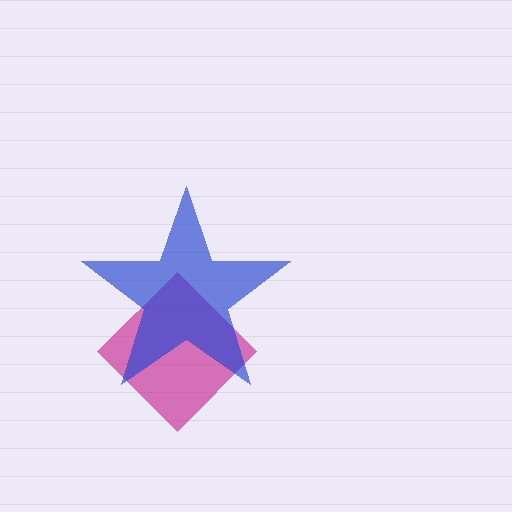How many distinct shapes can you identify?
There are 2 distinct shapes: a magenta diamond, a blue star.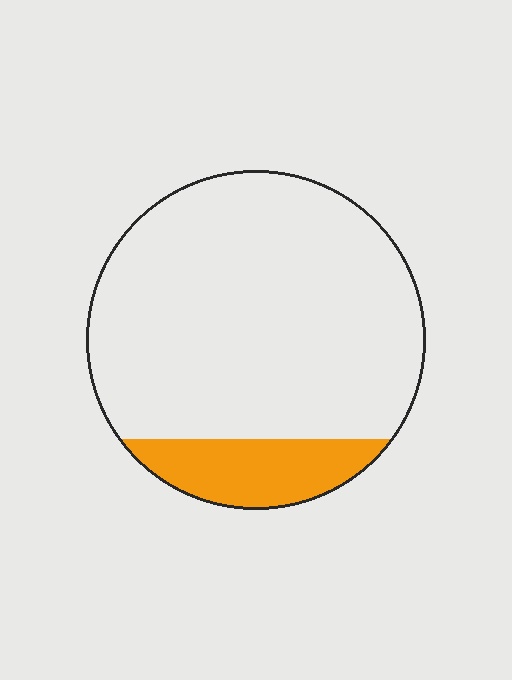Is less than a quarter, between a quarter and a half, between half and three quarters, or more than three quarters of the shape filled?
Less than a quarter.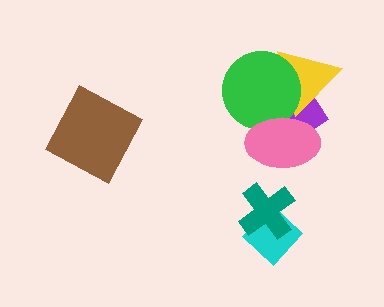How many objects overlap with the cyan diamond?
1 object overlaps with the cyan diamond.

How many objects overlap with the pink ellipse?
3 objects overlap with the pink ellipse.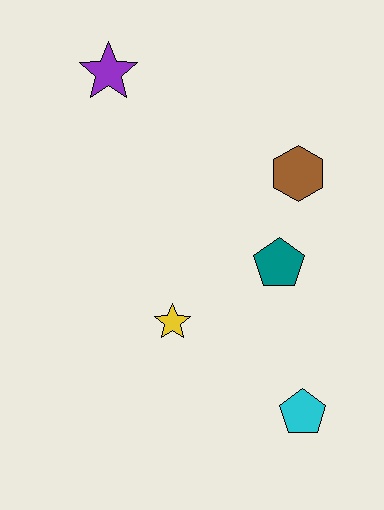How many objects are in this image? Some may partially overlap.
There are 5 objects.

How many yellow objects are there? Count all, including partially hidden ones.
There is 1 yellow object.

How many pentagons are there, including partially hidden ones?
There are 2 pentagons.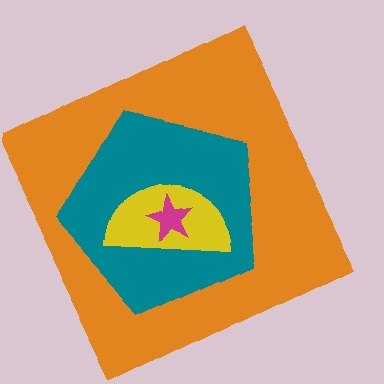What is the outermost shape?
The orange square.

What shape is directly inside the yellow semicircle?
The magenta star.